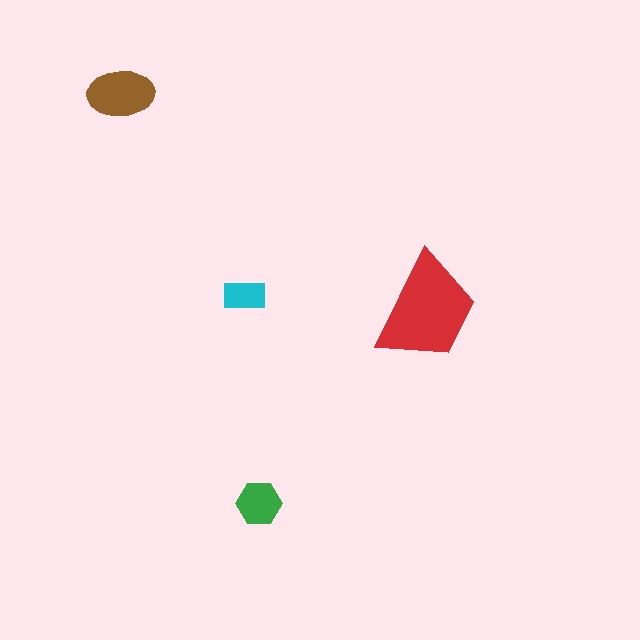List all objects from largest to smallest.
The red trapezoid, the brown ellipse, the green hexagon, the cyan rectangle.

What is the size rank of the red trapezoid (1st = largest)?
1st.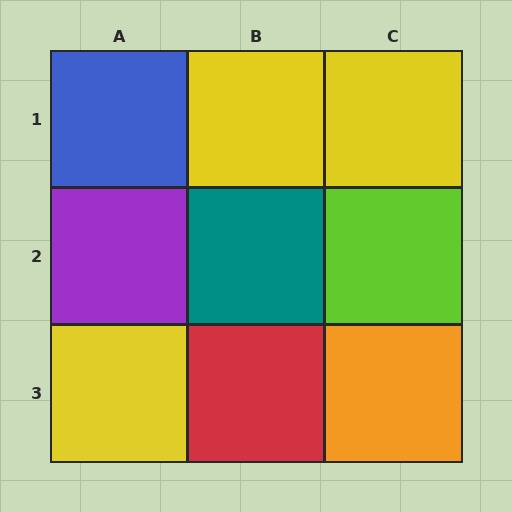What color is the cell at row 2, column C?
Lime.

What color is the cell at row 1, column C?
Yellow.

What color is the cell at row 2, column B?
Teal.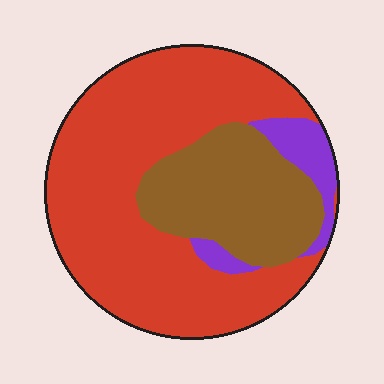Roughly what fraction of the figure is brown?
Brown covers about 25% of the figure.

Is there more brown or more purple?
Brown.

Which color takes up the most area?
Red, at roughly 65%.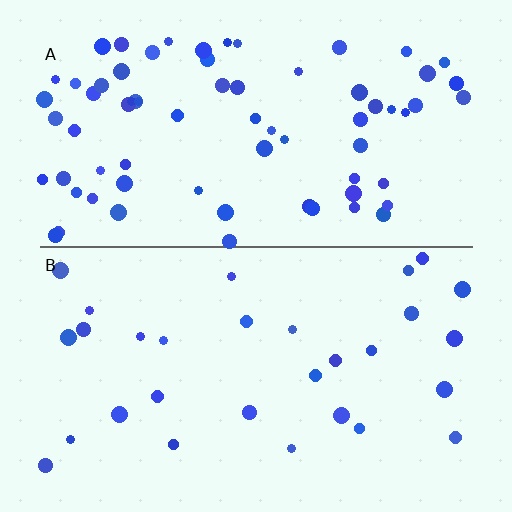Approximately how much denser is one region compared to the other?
Approximately 2.4× — region A over region B.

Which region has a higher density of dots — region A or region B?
A (the top).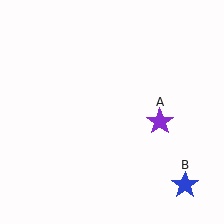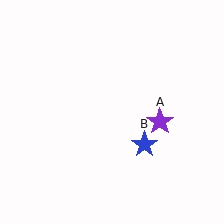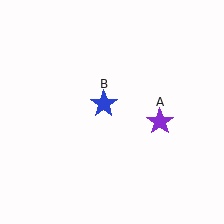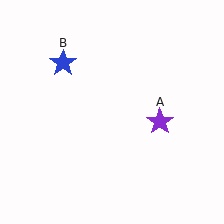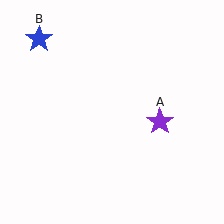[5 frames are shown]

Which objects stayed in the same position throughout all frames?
Purple star (object A) remained stationary.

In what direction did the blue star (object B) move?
The blue star (object B) moved up and to the left.